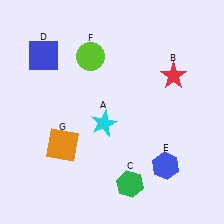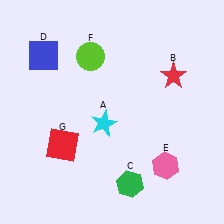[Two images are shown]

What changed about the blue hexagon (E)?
In Image 1, E is blue. In Image 2, it changed to pink.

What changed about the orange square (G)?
In Image 1, G is orange. In Image 2, it changed to red.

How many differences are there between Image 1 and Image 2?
There are 2 differences between the two images.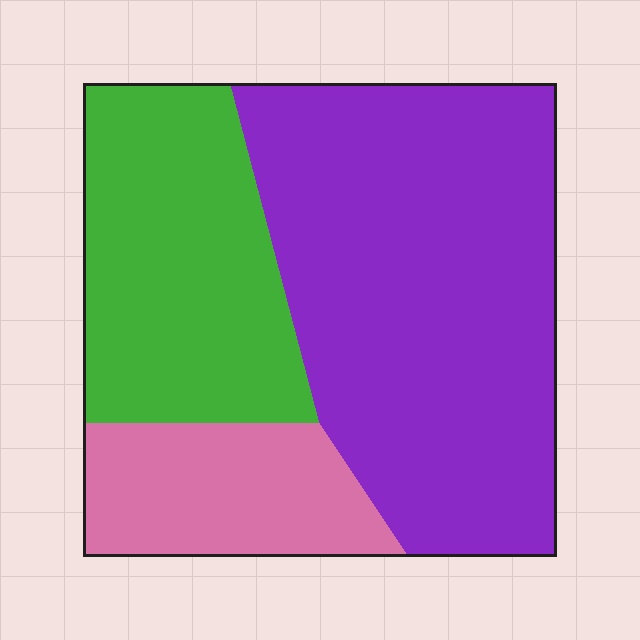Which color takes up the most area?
Purple, at roughly 55%.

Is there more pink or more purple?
Purple.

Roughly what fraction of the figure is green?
Green covers roughly 30% of the figure.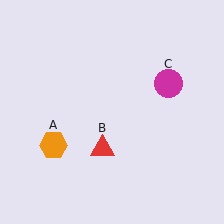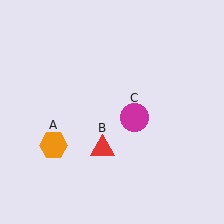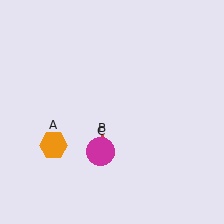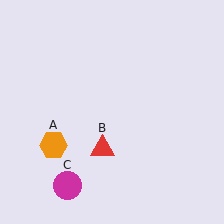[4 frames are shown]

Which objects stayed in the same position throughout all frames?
Orange hexagon (object A) and red triangle (object B) remained stationary.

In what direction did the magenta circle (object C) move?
The magenta circle (object C) moved down and to the left.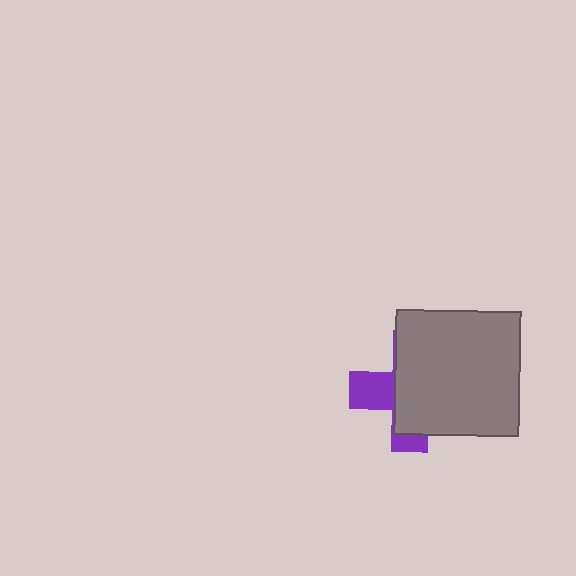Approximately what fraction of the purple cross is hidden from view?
Roughly 69% of the purple cross is hidden behind the gray square.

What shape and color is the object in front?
The object in front is a gray square.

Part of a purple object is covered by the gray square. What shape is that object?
It is a cross.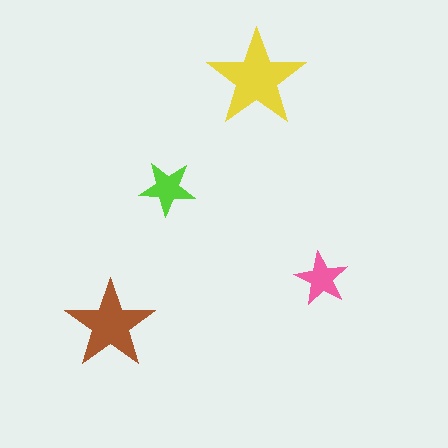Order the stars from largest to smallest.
the yellow one, the brown one, the lime one, the pink one.